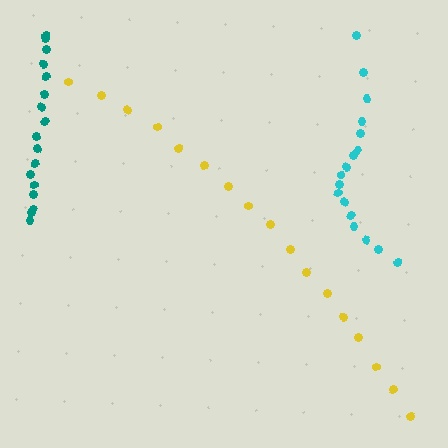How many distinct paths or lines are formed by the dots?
There are 3 distinct paths.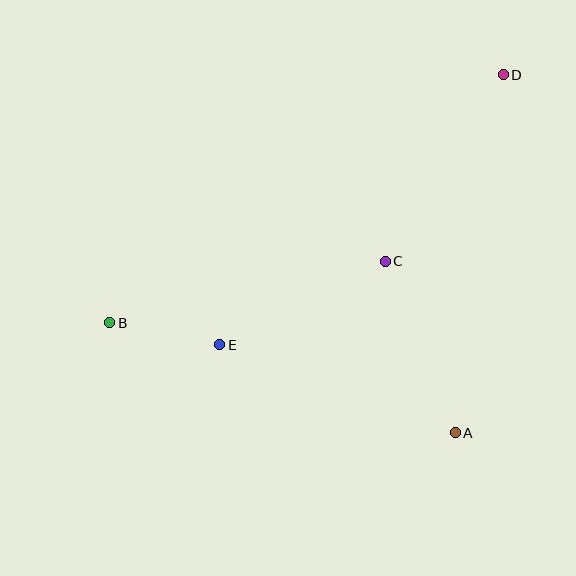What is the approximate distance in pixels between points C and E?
The distance between C and E is approximately 185 pixels.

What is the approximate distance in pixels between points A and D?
The distance between A and D is approximately 361 pixels.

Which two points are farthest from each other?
Points B and D are farthest from each other.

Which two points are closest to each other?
Points B and E are closest to each other.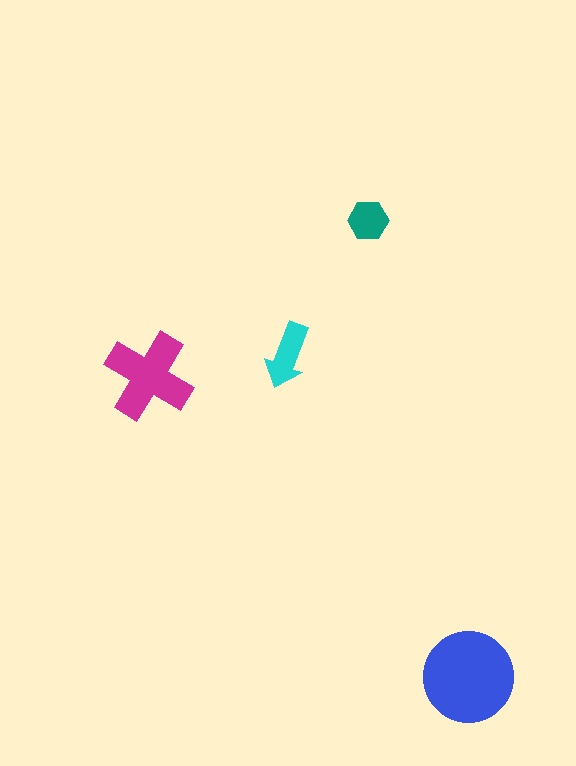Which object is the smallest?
The teal hexagon.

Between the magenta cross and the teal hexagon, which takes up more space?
The magenta cross.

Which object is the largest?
The blue circle.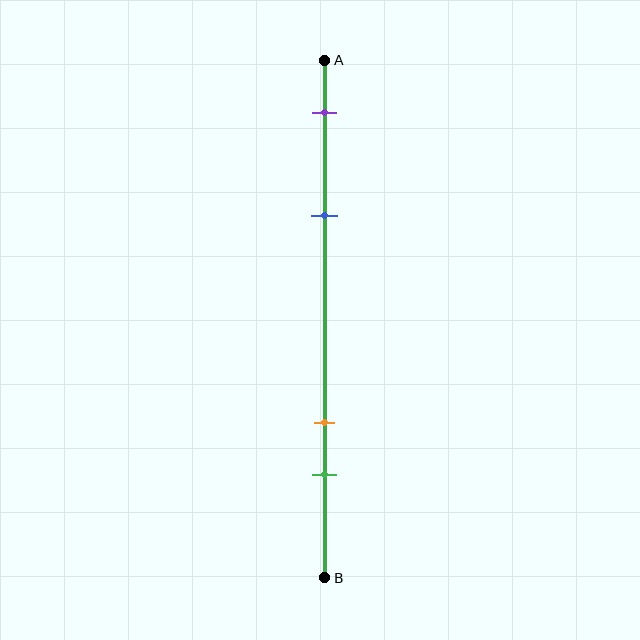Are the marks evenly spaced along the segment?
No, the marks are not evenly spaced.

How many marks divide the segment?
There are 4 marks dividing the segment.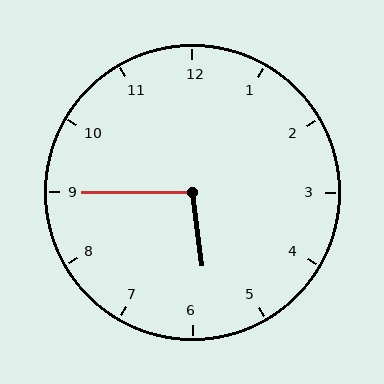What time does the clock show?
5:45.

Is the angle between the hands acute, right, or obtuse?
It is obtuse.